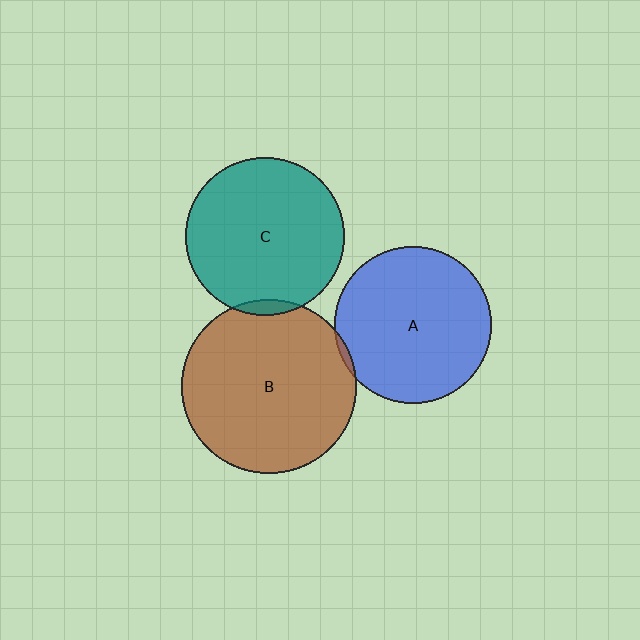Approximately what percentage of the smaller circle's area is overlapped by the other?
Approximately 5%.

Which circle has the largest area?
Circle B (brown).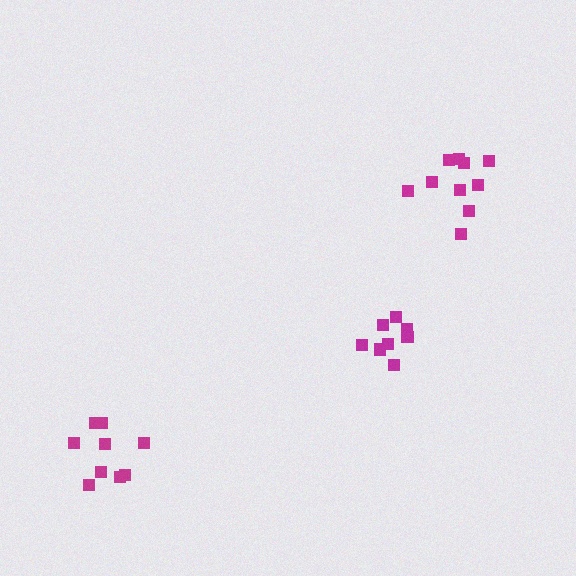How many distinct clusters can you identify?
There are 3 distinct clusters.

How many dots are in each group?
Group 1: 10 dots, Group 2: 9 dots, Group 3: 9 dots (28 total).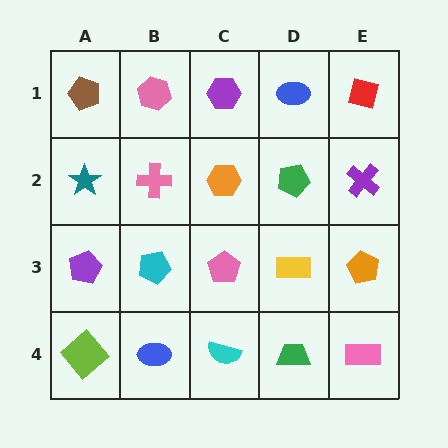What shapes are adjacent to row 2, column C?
A purple hexagon (row 1, column C), a pink pentagon (row 3, column C), a pink cross (row 2, column B), a green pentagon (row 2, column D).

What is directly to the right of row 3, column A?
A cyan pentagon.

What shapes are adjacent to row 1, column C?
An orange hexagon (row 2, column C), a pink hexagon (row 1, column B), a blue ellipse (row 1, column D).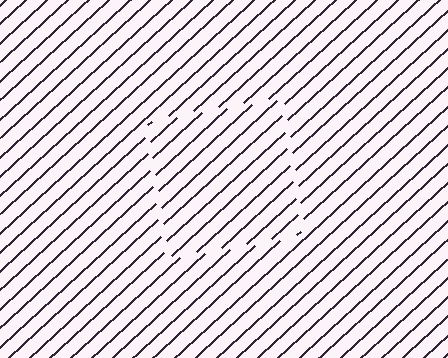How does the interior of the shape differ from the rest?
The interior of the shape contains the same grating, shifted by half a period — the contour is defined by the phase discontinuity where line-ends from the inner and outer gratings abut.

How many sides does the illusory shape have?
4 sides — the line-ends trace a square.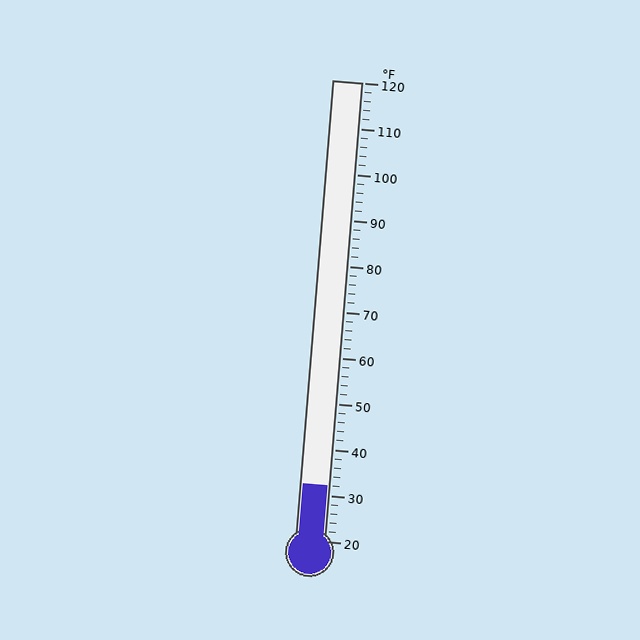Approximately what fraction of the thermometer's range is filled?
The thermometer is filled to approximately 10% of its range.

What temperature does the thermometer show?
The thermometer shows approximately 32°F.